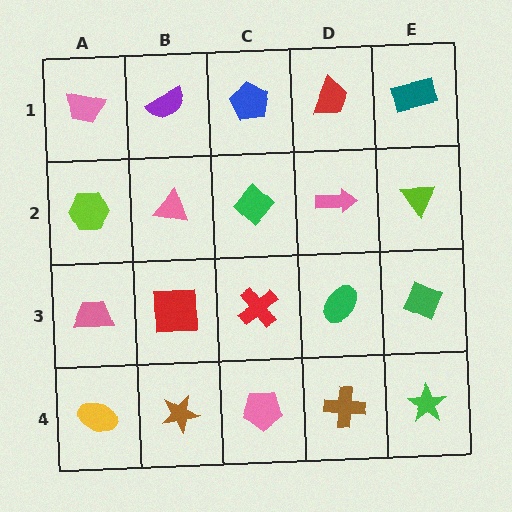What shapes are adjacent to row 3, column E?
A lime triangle (row 2, column E), a green star (row 4, column E), a green ellipse (row 3, column D).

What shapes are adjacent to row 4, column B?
A red square (row 3, column B), a yellow ellipse (row 4, column A), a pink pentagon (row 4, column C).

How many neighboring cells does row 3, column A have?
3.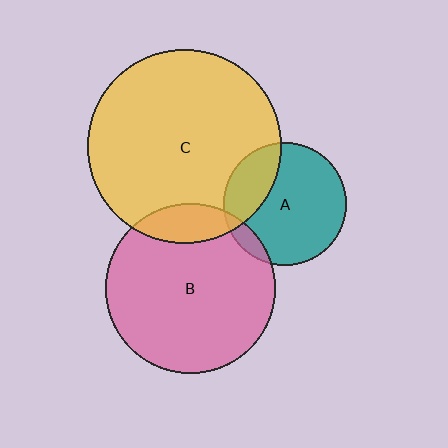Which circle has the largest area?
Circle C (yellow).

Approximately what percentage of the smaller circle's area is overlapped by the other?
Approximately 10%.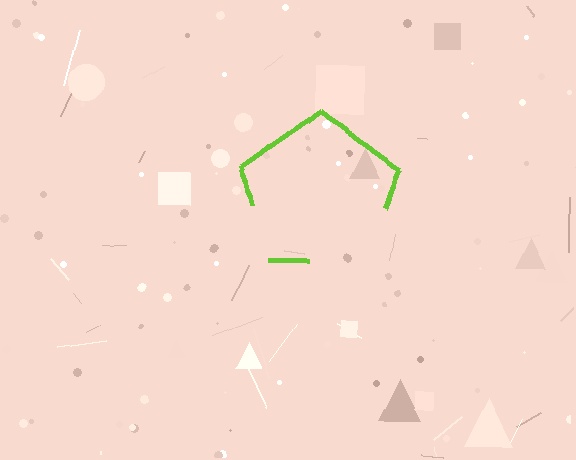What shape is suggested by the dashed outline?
The dashed outline suggests a pentagon.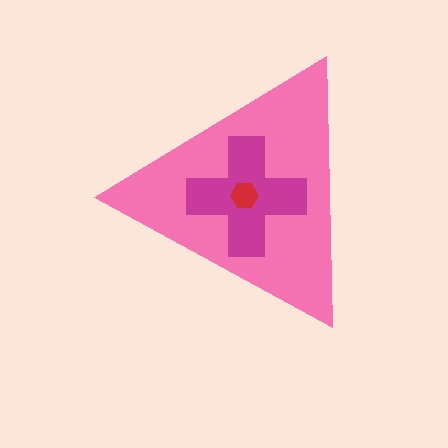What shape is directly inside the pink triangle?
The magenta cross.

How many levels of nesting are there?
3.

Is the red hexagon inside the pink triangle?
Yes.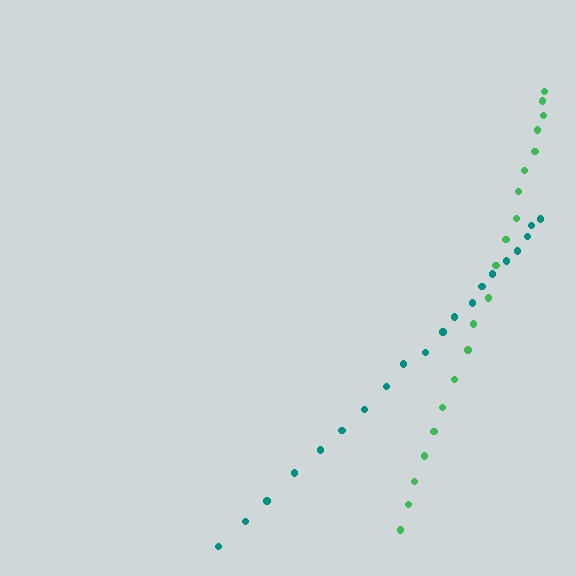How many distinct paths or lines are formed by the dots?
There are 2 distinct paths.